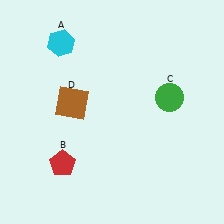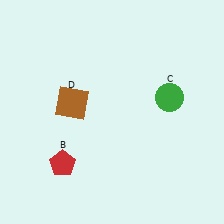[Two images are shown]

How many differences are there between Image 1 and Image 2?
There is 1 difference between the two images.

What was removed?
The cyan hexagon (A) was removed in Image 2.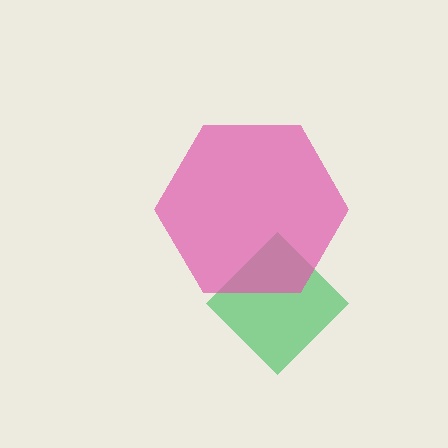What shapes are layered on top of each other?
The layered shapes are: a green diamond, a pink hexagon.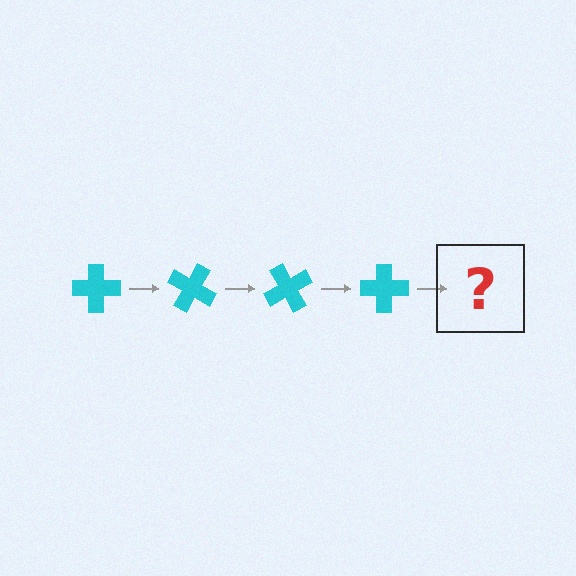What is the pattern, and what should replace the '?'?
The pattern is that the cross rotates 30 degrees each step. The '?' should be a cyan cross rotated 120 degrees.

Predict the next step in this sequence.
The next step is a cyan cross rotated 120 degrees.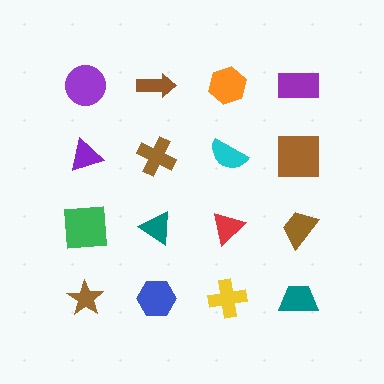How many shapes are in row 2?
4 shapes.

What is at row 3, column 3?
A red triangle.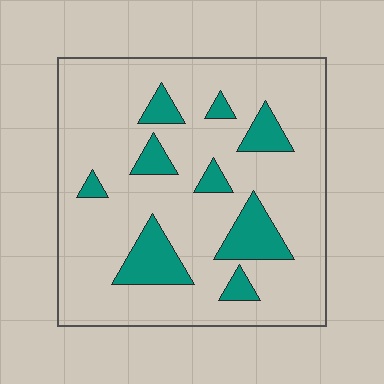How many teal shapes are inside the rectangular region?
9.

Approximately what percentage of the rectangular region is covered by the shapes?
Approximately 15%.